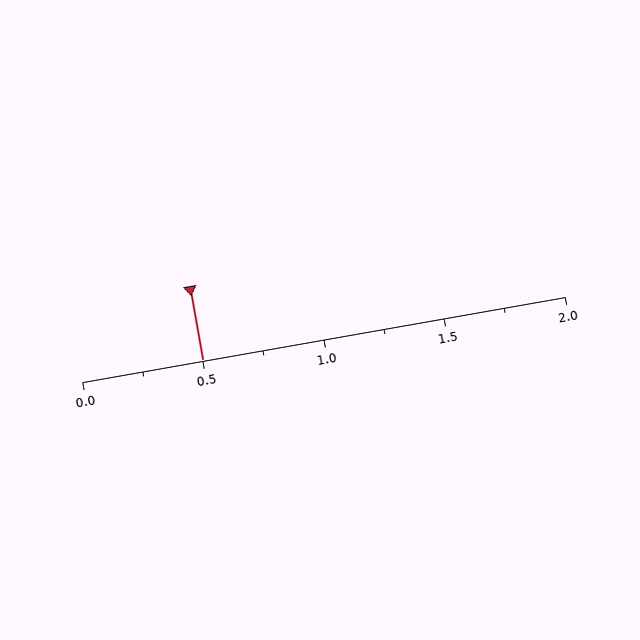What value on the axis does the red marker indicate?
The marker indicates approximately 0.5.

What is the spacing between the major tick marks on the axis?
The major ticks are spaced 0.5 apart.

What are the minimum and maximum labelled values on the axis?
The axis runs from 0.0 to 2.0.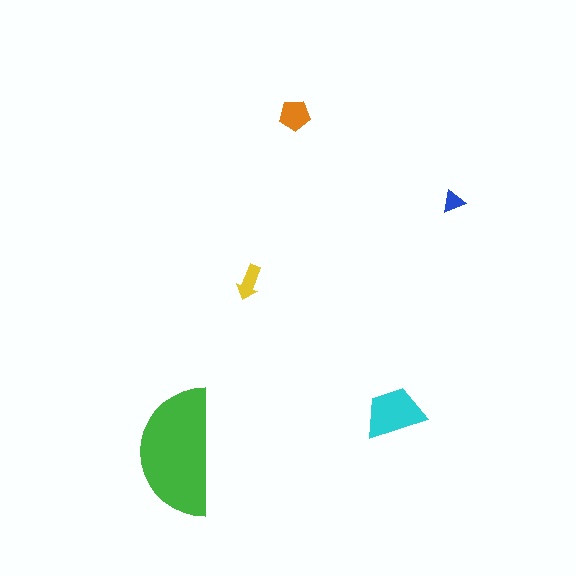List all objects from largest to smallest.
The green semicircle, the cyan trapezoid, the orange pentagon, the yellow arrow, the blue triangle.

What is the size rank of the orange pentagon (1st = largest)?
3rd.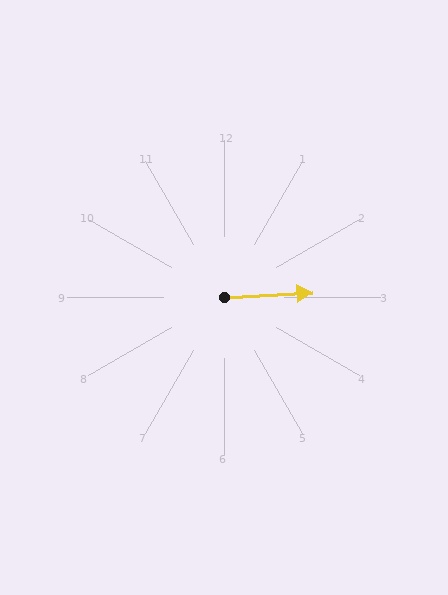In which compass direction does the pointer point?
East.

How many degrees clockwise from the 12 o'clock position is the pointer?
Approximately 87 degrees.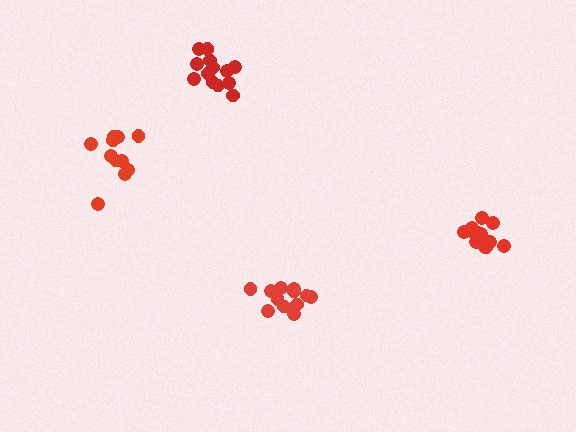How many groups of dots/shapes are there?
There are 4 groups.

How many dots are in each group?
Group 1: 13 dots, Group 2: 14 dots, Group 3: 11 dots, Group 4: 12 dots (50 total).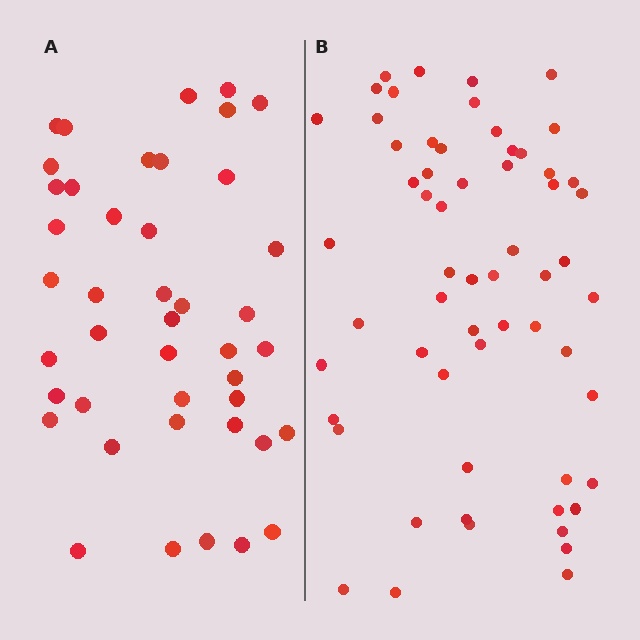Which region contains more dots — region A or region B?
Region B (the right region) has more dots.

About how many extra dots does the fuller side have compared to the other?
Region B has approximately 15 more dots than region A.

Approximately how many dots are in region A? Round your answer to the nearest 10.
About 40 dots. (The exact count is 43, which rounds to 40.)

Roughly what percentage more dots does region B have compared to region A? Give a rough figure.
About 40% more.